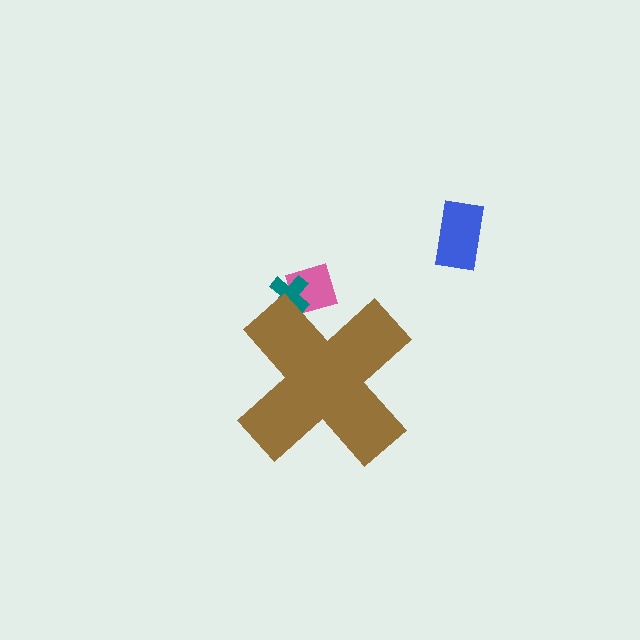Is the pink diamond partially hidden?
Yes, the pink diamond is partially hidden behind the brown cross.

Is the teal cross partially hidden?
Yes, the teal cross is partially hidden behind the brown cross.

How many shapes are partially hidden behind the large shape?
2 shapes are partially hidden.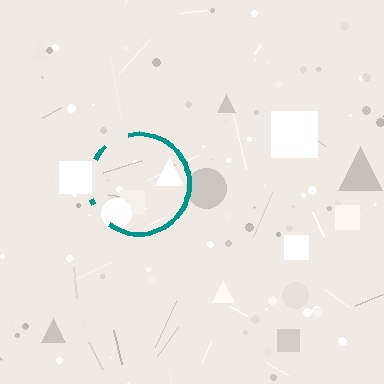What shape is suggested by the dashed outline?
The dashed outline suggests a circle.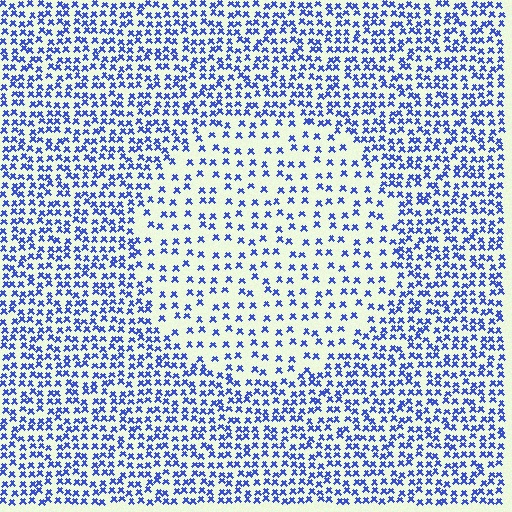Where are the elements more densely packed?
The elements are more densely packed outside the circle boundary.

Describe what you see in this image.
The image contains small blue elements arranged at two different densities. A circle-shaped region is visible where the elements are less densely packed than the surrounding area.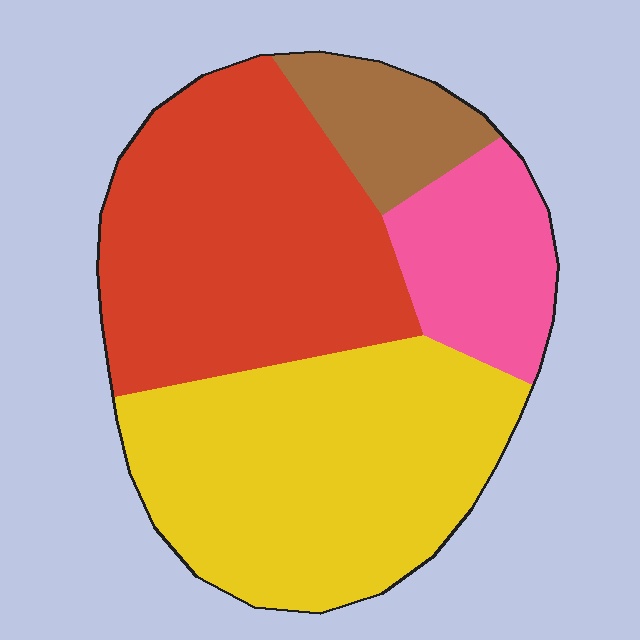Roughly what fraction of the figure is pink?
Pink takes up about one eighth (1/8) of the figure.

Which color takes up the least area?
Brown, at roughly 10%.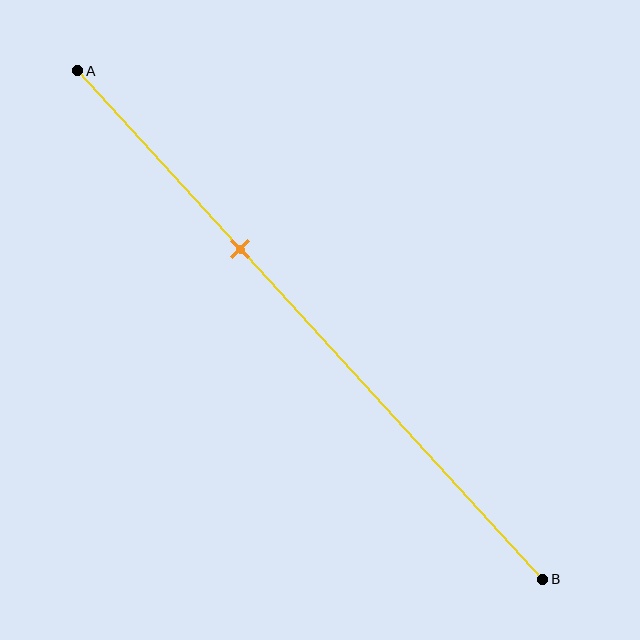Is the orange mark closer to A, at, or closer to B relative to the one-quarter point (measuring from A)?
The orange mark is closer to point B than the one-quarter point of segment AB.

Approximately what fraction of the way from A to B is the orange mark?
The orange mark is approximately 35% of the way from A to B.